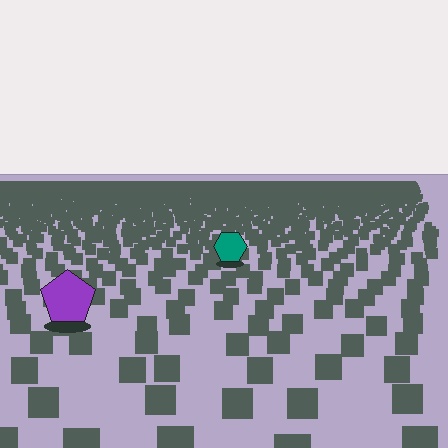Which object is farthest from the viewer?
The teal hexagon is farthest from the viewer. It appears smaller and the ground texture around it is denser.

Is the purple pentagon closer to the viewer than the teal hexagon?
Yes. The purple pentagon is closer — you can tell from the texture gradient: the ground texture is coarser near it.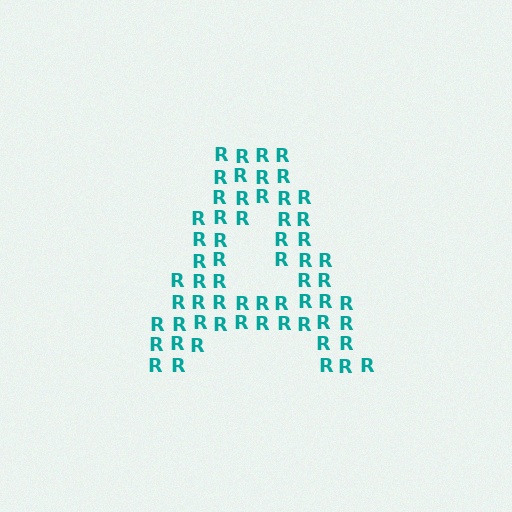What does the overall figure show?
The overall figure shows the letter A.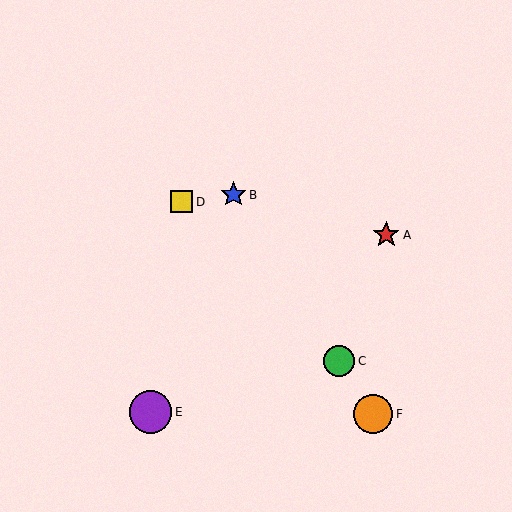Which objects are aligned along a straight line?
Objects B, C, F are aligned along a straight line.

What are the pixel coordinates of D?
Object D is at (182, 202).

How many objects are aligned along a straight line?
3 objects (B, C, F) are aligned along a straight line.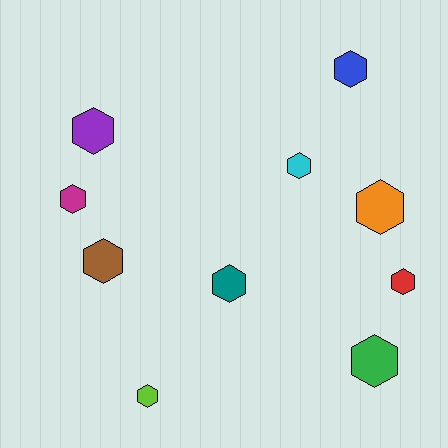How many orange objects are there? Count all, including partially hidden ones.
There is 1 orange object.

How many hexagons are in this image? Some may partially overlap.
There are 10 hexagons.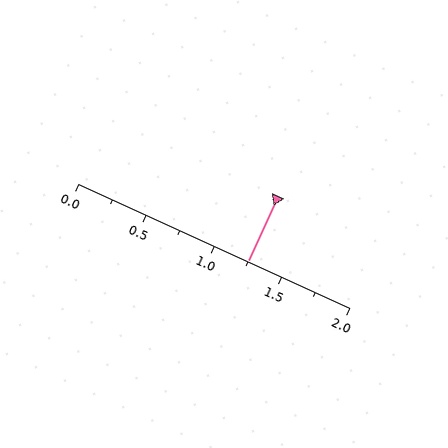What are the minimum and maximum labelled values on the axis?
The axis runs from 0.0 to 2.0.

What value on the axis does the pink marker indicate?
The marker indicates approximately 1.25.